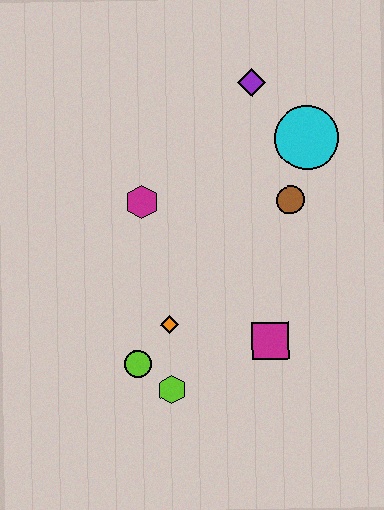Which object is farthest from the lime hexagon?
The purple diamond is farthest from the lime hexagon.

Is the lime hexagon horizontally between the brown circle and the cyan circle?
No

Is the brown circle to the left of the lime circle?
No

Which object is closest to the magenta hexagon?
The orange diamond is closest to the magenta hexagon.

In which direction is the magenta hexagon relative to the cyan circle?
The magenta hexagon is to the left of the cyan circle.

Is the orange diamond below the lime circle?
No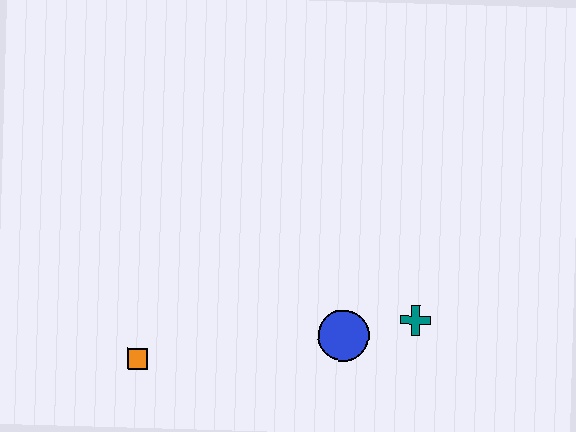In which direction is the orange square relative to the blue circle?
The orange square is to the left of the blue circle.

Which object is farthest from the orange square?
The teal cross is farthest from the orange square.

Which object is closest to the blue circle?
The teal cross is closest to the blue circle.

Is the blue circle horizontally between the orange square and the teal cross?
Yes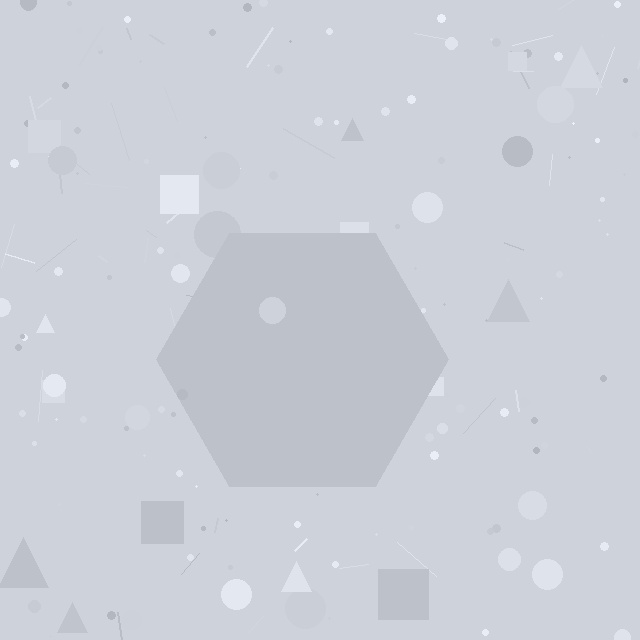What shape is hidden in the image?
A hexagon is hidden in the image.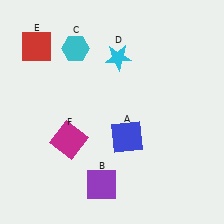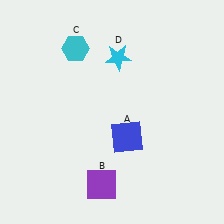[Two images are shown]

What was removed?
The magenta square (F), the red square (E) were removed in Image 2.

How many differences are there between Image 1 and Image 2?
There are 2 differences between the two images.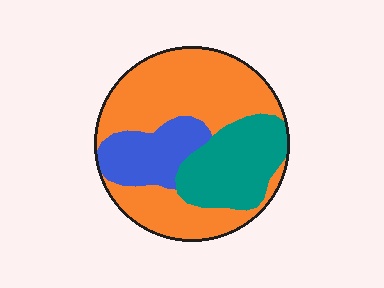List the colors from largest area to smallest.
From largest to smallest: orange, teal, blue.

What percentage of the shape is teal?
Teal covers about 25% of the shape.